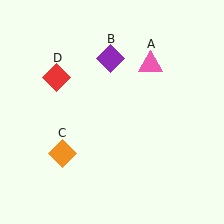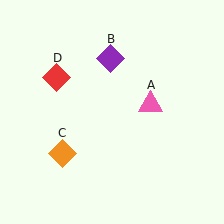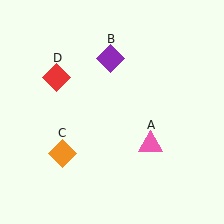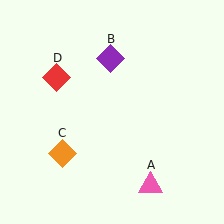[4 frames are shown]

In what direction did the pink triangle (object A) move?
The pink triangle (object A) moved down.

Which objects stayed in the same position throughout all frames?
Purple diamond (object B) and orange diamond (object C) and red diamond (object D) remained stationary.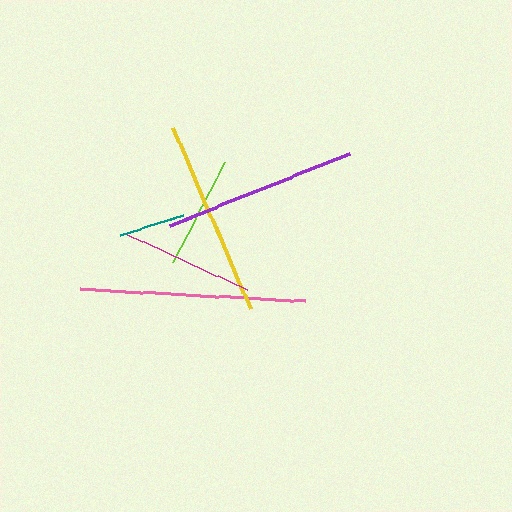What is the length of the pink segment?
The pink segment is approximately 224 pixels long.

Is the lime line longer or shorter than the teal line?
The lime line is longer than the teal line.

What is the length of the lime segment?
The lime segment is approximately 112 pixels long.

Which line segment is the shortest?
The teal line is the shortest at approximately 66 pixels.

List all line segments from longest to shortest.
From longest to shortest: pink, yellow, purple, magenta, lime, teal.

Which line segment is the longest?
The pink line is the longest at approximately 224 pixels.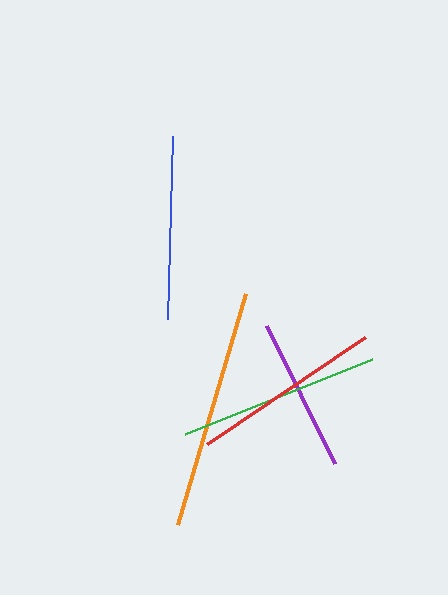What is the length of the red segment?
The red segment is approximately 191 pixels long.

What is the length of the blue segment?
The blue segment is approximately 183 pixels long.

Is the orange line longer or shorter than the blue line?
The orange line is longer than the blue line.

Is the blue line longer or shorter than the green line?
The green line is longer than the blue line.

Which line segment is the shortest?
The purple line is the shortest at approximately 154 pixels.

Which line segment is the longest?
The orange line is the longest at approximately 241 pixels.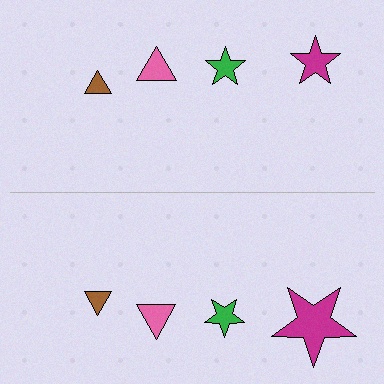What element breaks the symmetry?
The magenta star on the bottom side has a different size than its mirror counterpart.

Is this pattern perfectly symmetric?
No, the pattern is not perfectly symmetric. The magenta star on the bottom side has a different size than its mirror counterpart.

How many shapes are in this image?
There are 8 shapes in this image.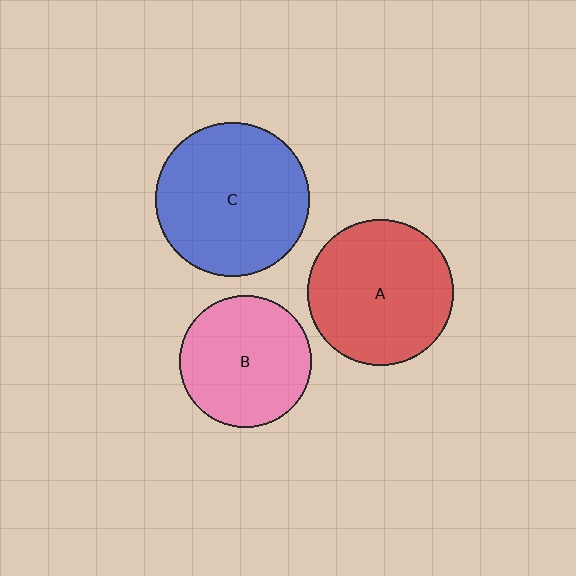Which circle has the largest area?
Circle C (blue).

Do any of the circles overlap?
No, none of the circles overlap.